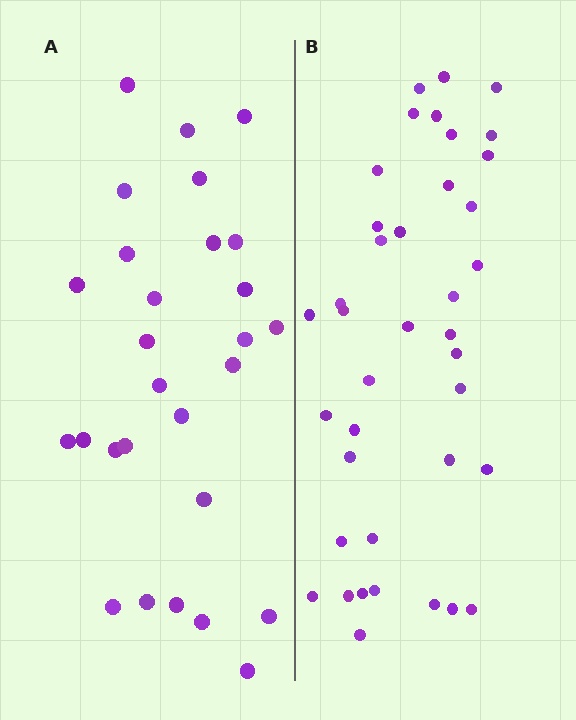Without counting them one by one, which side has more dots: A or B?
Region B (the right region) has more dots.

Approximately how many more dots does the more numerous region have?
Region B has roughly 12 or so more dots than region A.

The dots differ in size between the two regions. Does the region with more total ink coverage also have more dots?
No. Region A has more total ink coverage because its dots are larger, but region B actually contains more individual dots. Total area can be misleading — the number of items is what matters here.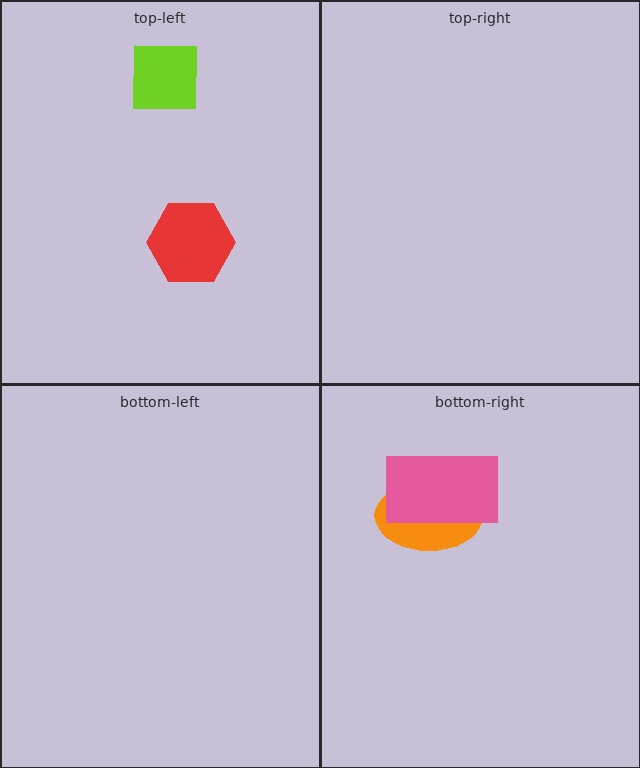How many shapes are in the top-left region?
2.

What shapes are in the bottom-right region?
The orange ellipse, the pink rectangle.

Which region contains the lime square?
The top-left region.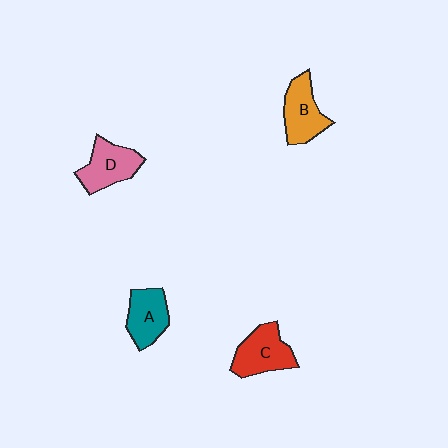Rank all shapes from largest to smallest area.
From largest to smallest: C (red), D (pink), B (orange), A (teal).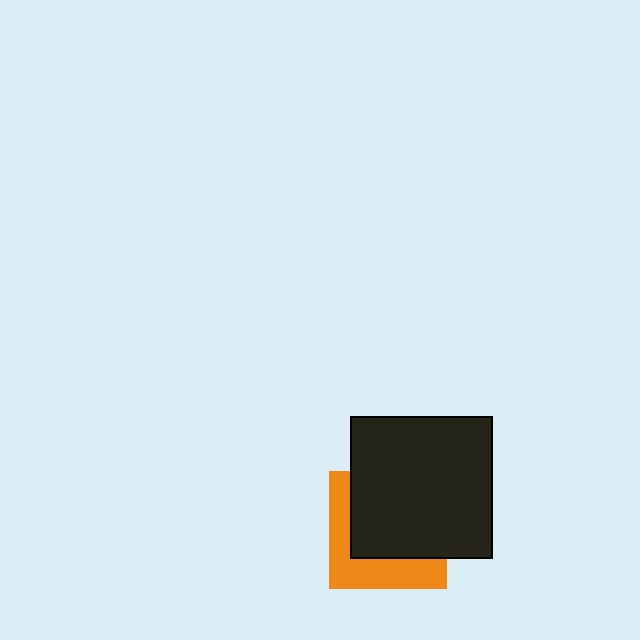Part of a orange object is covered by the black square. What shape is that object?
It is a square.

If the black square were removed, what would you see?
You would see the complete orange square.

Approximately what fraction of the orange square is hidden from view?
Roughly 62% of the orange square is hidden behind the black square.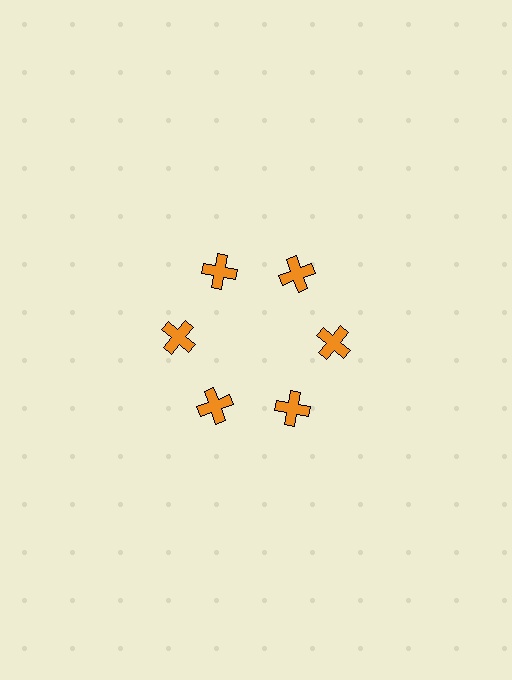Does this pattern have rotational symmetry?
Yes, this pattern has 6-fold rotational symmetry. It looks the same after rotating 60 degrees around the center.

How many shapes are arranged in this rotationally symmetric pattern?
There are 6 shapes, arranged in 6 groups of 1.